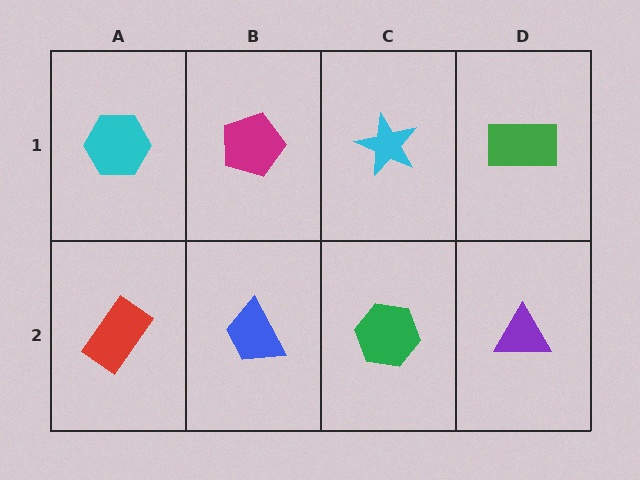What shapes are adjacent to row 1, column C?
A green hexagon (row 2, column C), a magenta pentagon (row 1, column B), a green rectangle (row 1, column D).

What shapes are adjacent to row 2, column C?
A cyan star (row 1, column C), a blue trapezoid (row 2, column B), a purple triangle (row 2, column D).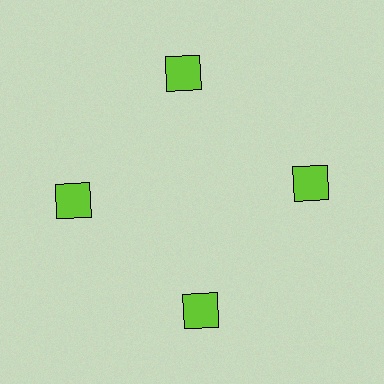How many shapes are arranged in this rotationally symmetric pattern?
There are 4 shapes, arranged in 4 groups of 1.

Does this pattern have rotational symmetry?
Yes, this pattern has 4-fold rotational symmetry. It looks the same after rotating 90 degrees around the center.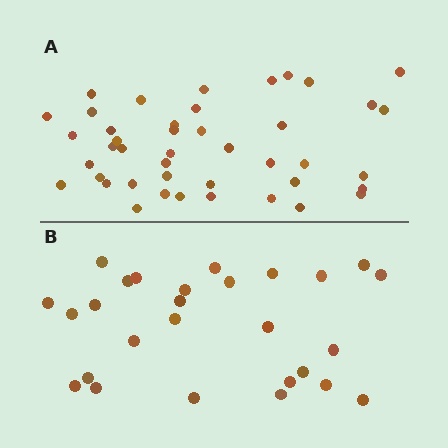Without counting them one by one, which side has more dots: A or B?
Region A (the top region) has more dots.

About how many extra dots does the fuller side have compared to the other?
Region A has approximately 15 more dots than region B.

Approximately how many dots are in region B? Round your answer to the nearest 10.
About 30 dots. (The exact count is 27, which rounds to 30.)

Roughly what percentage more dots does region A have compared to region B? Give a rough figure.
About 60% more.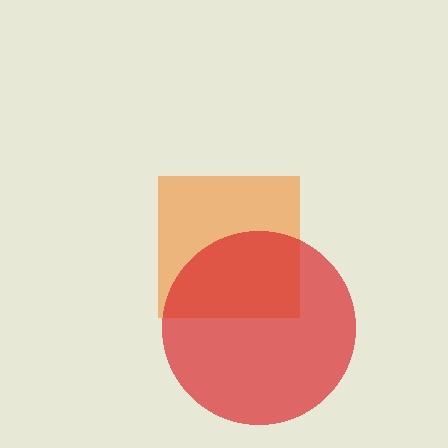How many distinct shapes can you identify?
There are 2 distinct shapes: an orange square, a red circle.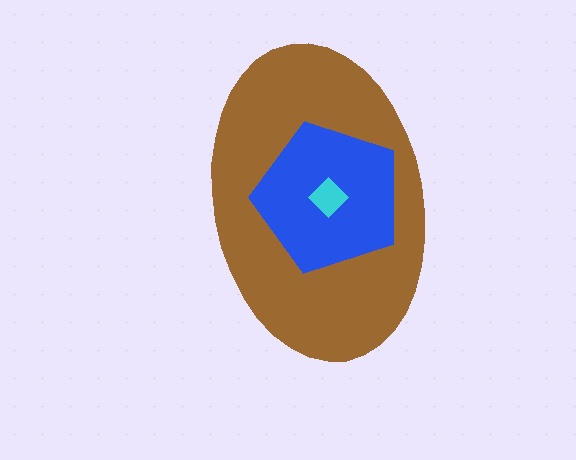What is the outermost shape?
The brown ellipse.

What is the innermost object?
The cyan diamond.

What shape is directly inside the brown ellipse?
The blue pentagon.